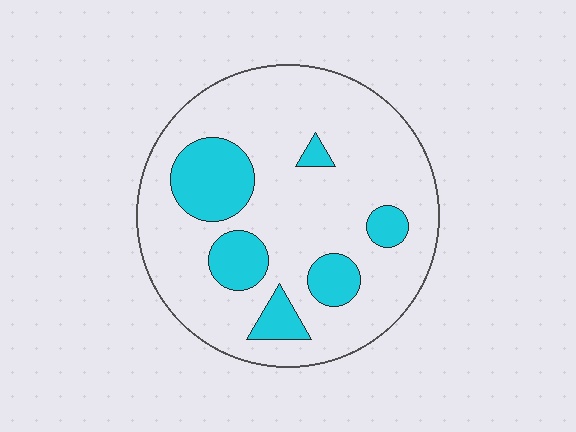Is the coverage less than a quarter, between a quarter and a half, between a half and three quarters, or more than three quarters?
Less than a quarter.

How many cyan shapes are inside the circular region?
6.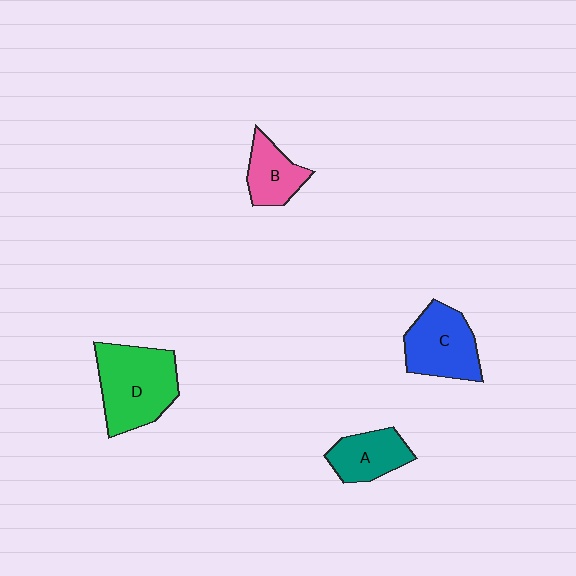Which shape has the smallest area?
Shape B (pink).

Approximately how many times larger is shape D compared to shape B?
Approximately 1.9 times.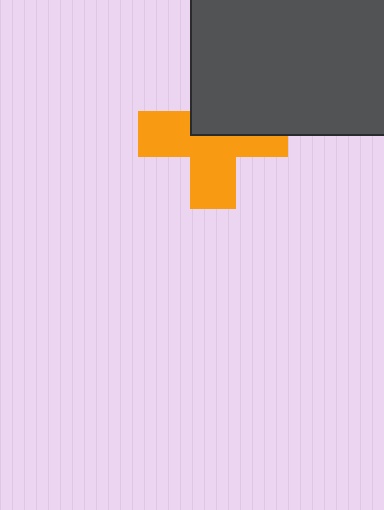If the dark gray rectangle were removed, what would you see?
You would see the complete orange cross.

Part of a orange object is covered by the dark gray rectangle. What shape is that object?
It is a cross.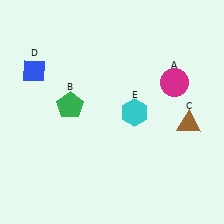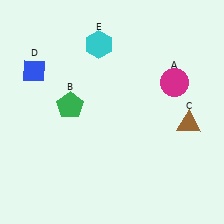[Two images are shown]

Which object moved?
The cyan hexagon (E) moved up.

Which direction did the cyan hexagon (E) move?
The cyan hexagon (E) moved up.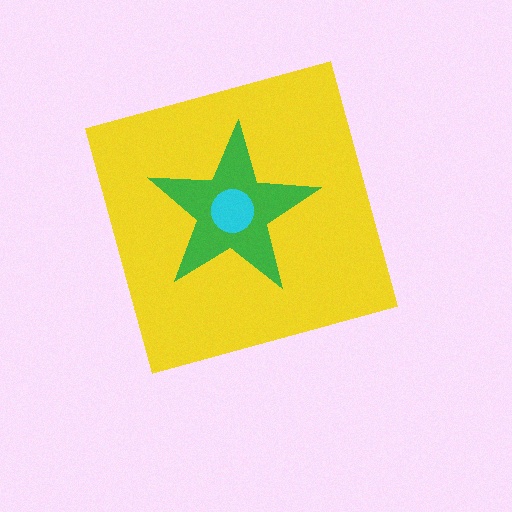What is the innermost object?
The cyan circle.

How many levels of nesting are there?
3.